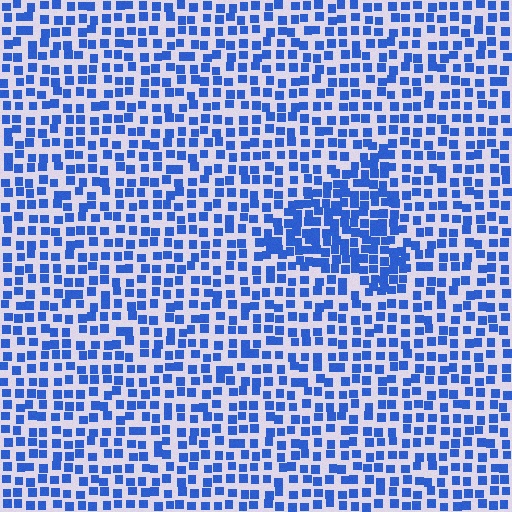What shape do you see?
I see a triangle.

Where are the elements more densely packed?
The elements are more densely packed inside the triangle boundary.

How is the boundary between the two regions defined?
The boundary is defined by a change in element density (approximately 1.7x ratio). All elements are the same color, size, and shape.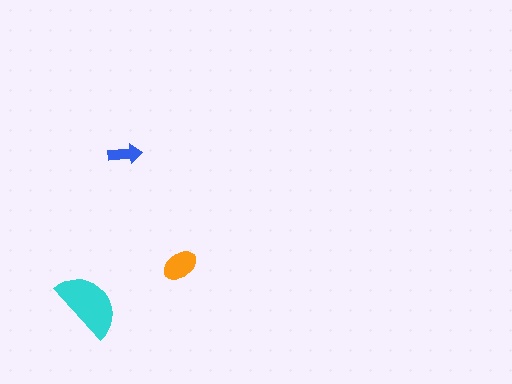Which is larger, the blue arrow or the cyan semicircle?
The cyan semicircle.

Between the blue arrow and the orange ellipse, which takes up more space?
The orange ellipse.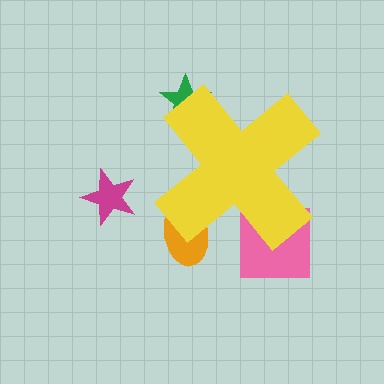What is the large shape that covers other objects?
A yellow cross.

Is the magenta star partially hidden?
No, the magenta star is fully visible.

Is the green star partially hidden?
Yes, the green star is partially hidden behind the yellow cross.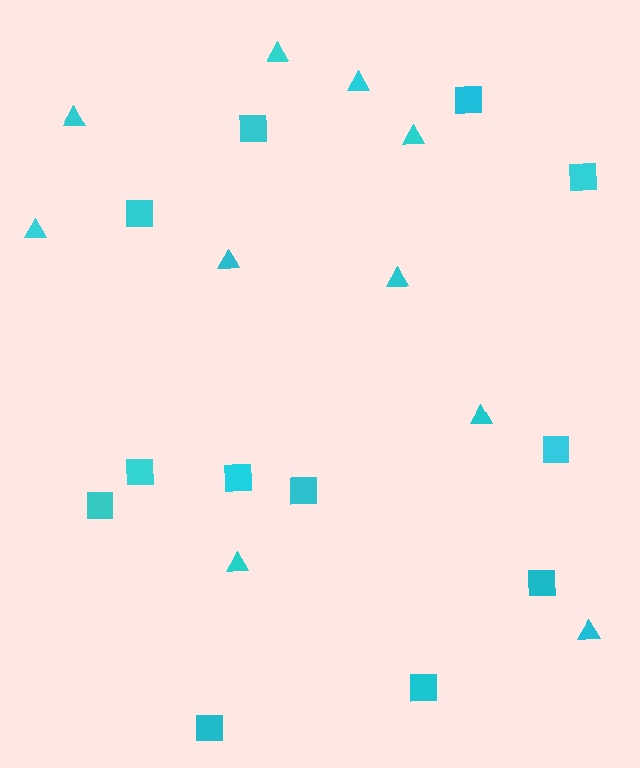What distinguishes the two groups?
There are 2 groups: one group of squares (12) and one group of triangles (10).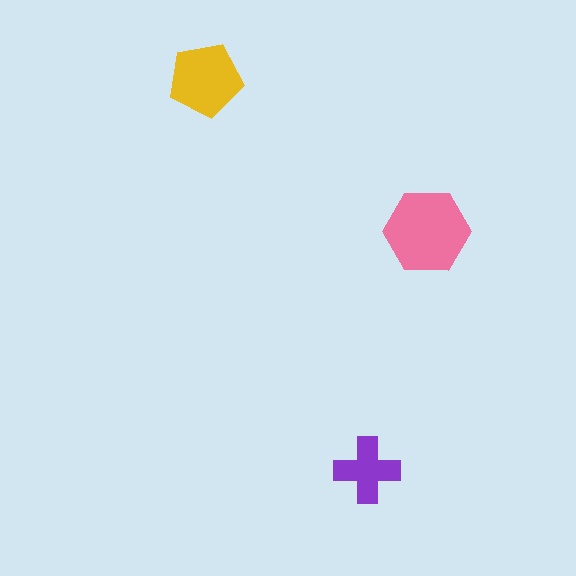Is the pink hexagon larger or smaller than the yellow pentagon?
Larger.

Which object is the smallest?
The purple cross.